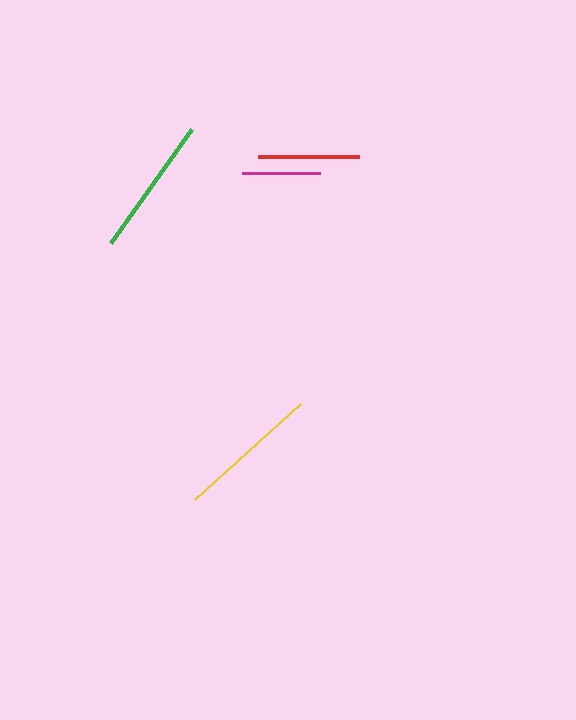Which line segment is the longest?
The yellow line is the longest at approximately 143 pixels.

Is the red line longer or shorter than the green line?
The green line is longer than the red line.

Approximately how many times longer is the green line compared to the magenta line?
The green line is approximately 1.8 times the length of the magenta line.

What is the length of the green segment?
The green segment is approximately 140 pixels long.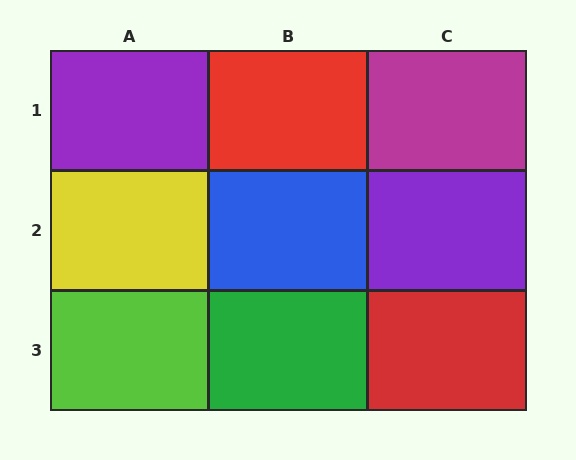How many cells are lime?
1 cell is lime.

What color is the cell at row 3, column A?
Lime.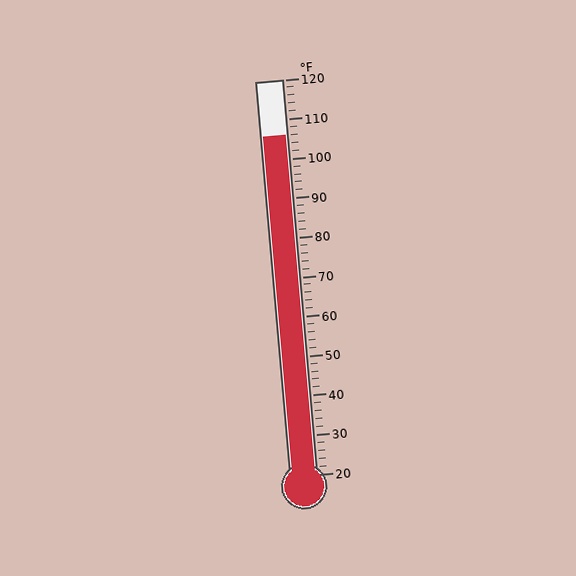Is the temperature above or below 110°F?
The temperature is below 110°F.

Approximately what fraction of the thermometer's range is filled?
The thermometer is filled to approximately 85% of its range.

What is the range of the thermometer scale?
The thermometer scale ranges from 20°F to 120°F.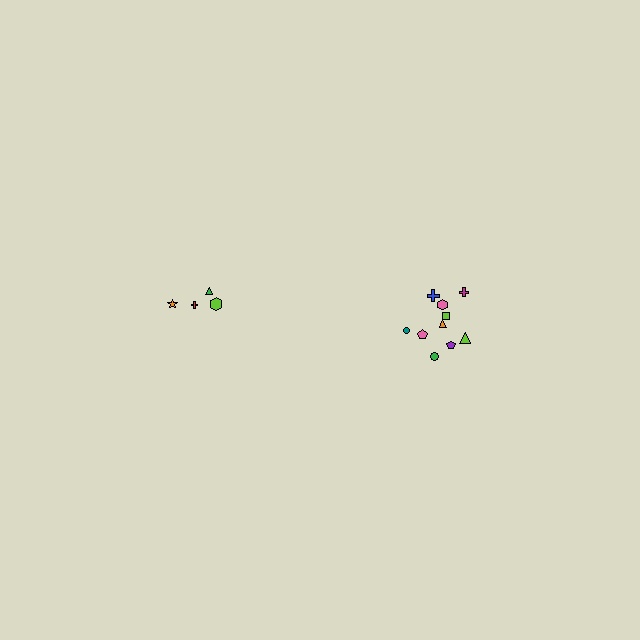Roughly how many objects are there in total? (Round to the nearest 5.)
Roughly 15 objects in total.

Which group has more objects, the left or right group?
The right group.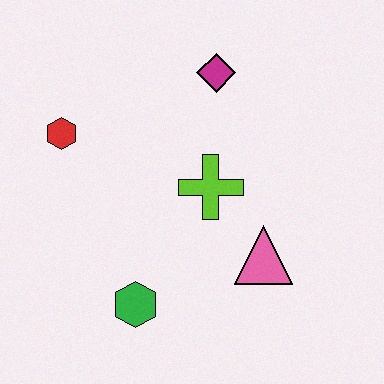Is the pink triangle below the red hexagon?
Yes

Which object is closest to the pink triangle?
The lime cross is closest to the pink triangle.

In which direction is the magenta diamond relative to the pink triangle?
The magenta diamond is above the pink triangle.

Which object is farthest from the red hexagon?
The pink triangle is farthest from the red hexagon.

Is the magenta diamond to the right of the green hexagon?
Yes